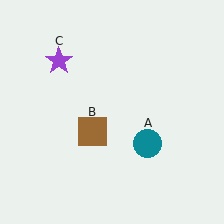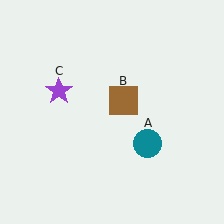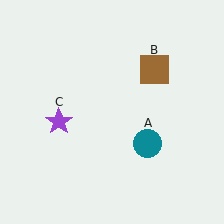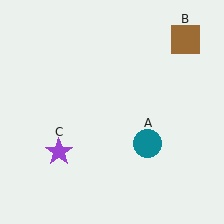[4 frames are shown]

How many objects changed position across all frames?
2 objects changed position: brown square (object B), purple star (object C).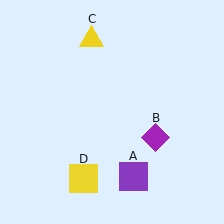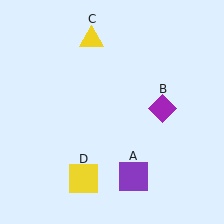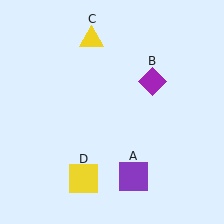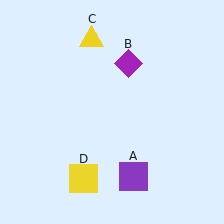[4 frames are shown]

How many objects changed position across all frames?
1 object changed position: purple diamond (object B).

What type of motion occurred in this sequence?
The purple diamond (object B) rotated counterclockwise around the center of the scene.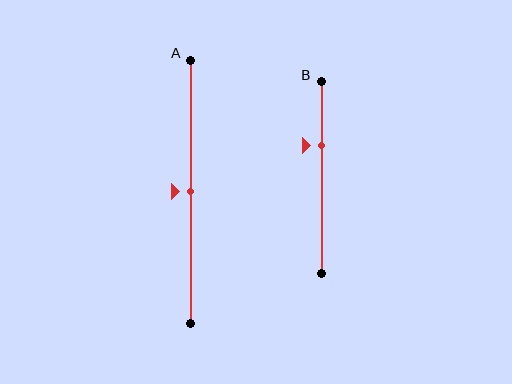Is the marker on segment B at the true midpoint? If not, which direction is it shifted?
No, the marker on segment B is shifted upward by about 17% of the segment length.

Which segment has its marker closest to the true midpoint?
Segment A has its marker closest to the true midpoint.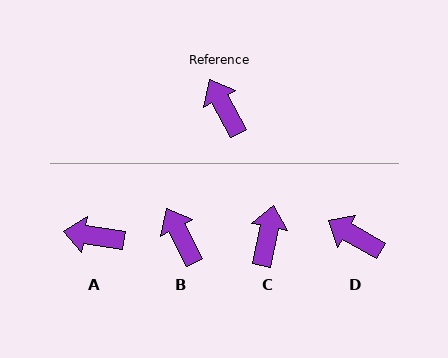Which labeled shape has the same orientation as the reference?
B.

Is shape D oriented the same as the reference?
No, it is off by about 32 degrees.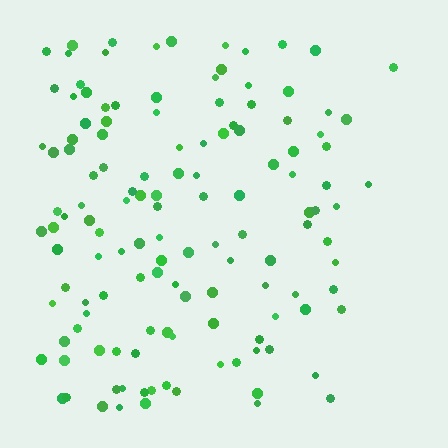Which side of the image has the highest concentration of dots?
The left.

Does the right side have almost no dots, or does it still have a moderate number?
Still a moderate number, just noticeably fewer than the left.